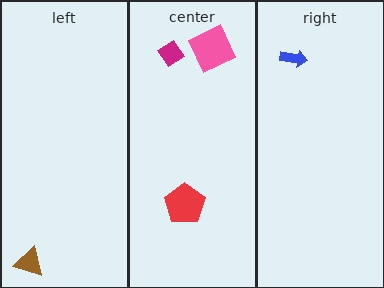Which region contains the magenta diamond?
The center region.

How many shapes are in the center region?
3.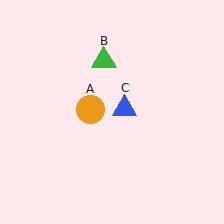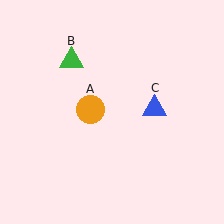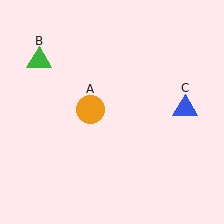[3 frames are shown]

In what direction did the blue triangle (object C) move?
The blue triangle (object C) moved right.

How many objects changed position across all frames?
2 objects changed position: green triangle (object B), blue triangle (object C).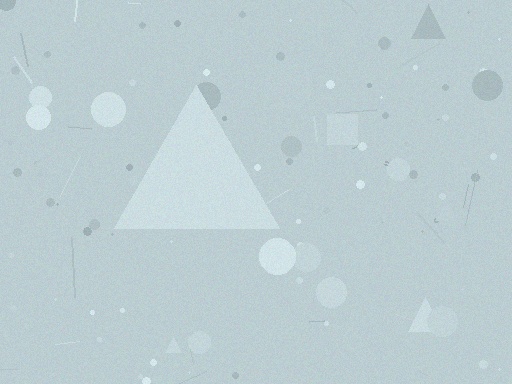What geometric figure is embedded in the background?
A triangle is embedded in the background.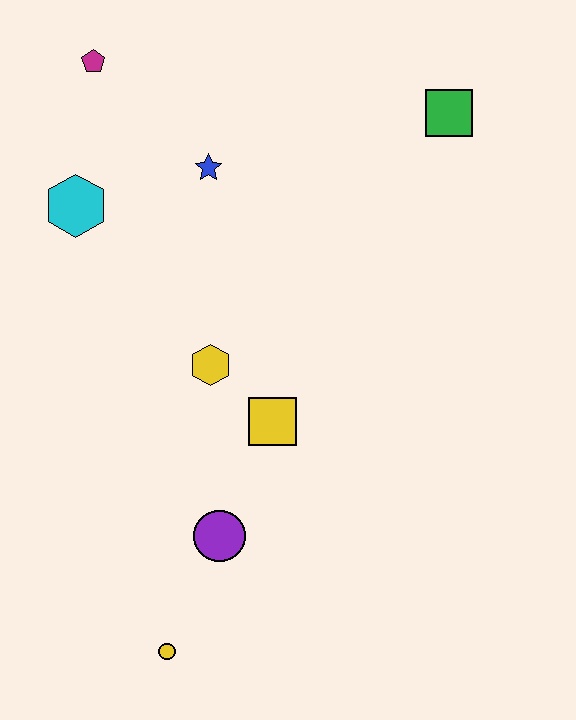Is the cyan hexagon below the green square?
Yes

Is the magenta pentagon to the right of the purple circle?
No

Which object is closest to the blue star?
The cyan hexagon is closest to the blue star.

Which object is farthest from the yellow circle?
The green square is farthest from the yellow circle.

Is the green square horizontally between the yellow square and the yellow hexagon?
No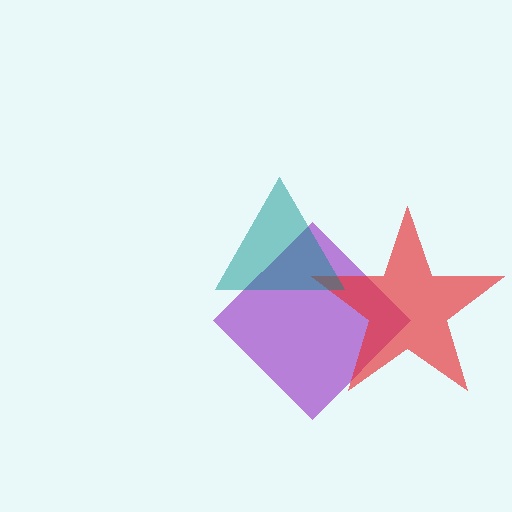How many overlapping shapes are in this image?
There are 3 overlapping shapes in the image.